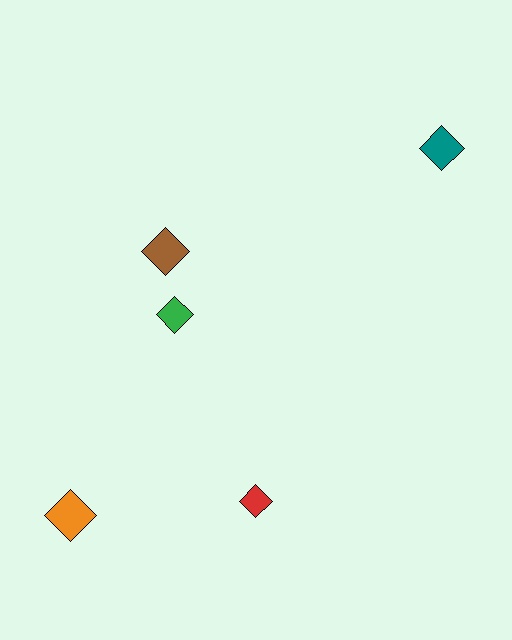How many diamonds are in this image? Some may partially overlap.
There are 5 diamonds.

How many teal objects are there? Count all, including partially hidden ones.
There is 1 teal object.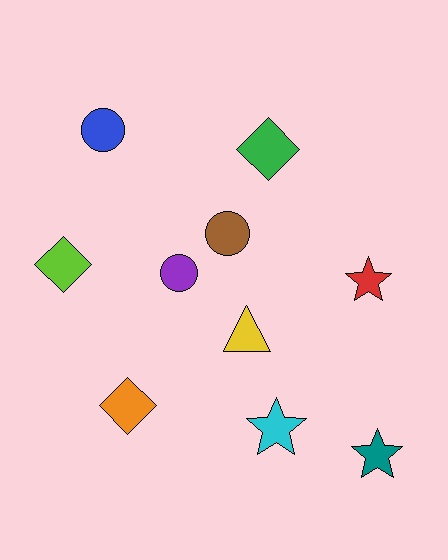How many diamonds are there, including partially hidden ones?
There are 3 diamonds.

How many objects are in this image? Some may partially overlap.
There are 10 objects.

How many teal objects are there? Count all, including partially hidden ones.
There is 1 teal object.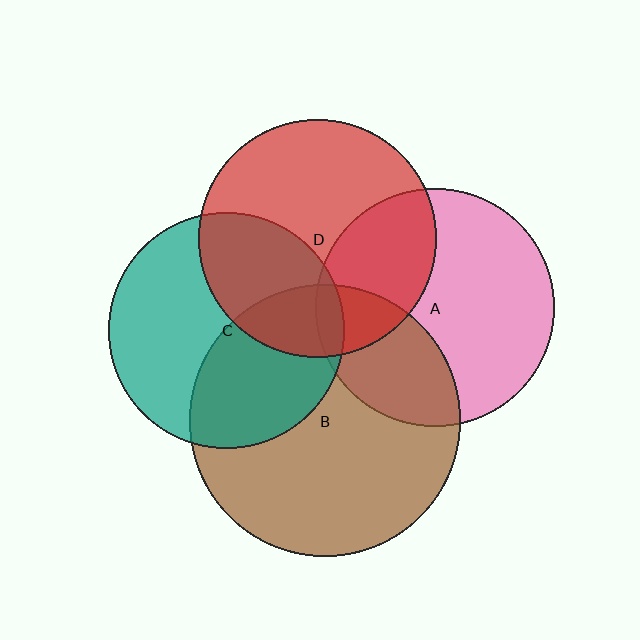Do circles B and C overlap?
Yes.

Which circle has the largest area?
Circle B (brown).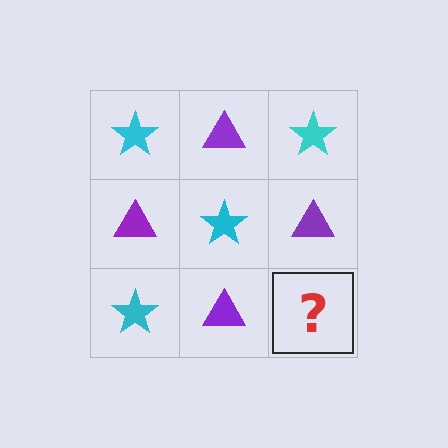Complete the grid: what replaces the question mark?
The question mark should be replaced with a cyan star.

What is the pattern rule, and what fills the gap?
The rule is that it alternates cyan star and purple triangle in a checkerboard pattern. The gap should be filled with a cyan star.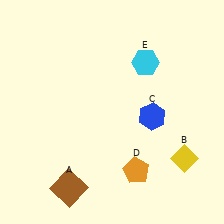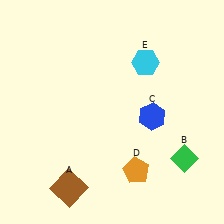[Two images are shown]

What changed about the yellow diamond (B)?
In Image 1, B is yellow. In Image 2, it changed to green.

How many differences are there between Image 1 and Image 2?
There is 1 difference between the two images.